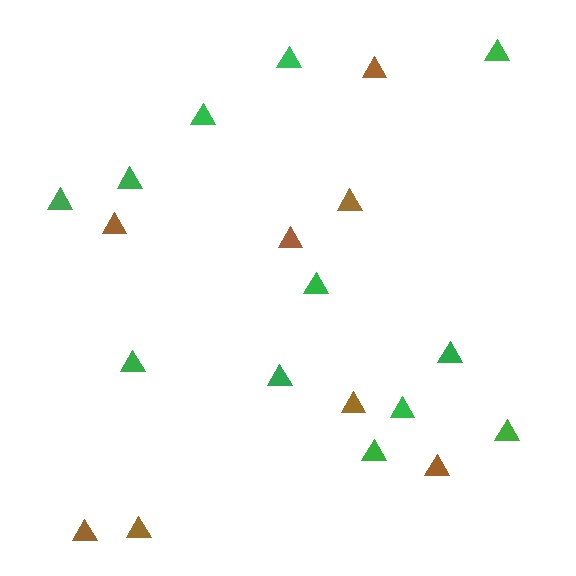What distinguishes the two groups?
There are 2 groups: one group of green triangles (12) and one group of brown triangles (8).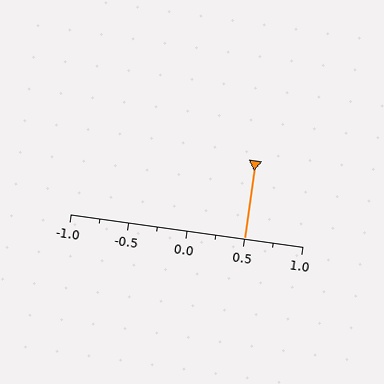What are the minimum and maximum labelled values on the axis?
The axis runs from -1.0 to 1.0.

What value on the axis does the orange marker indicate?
The marker indicates approximately 0.5.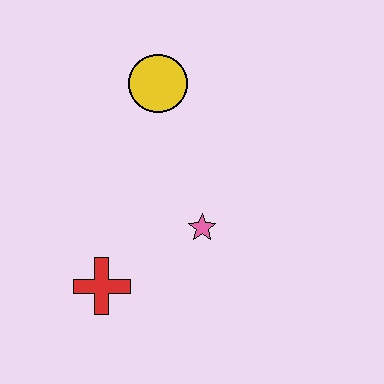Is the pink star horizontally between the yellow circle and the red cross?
No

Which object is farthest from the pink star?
The yellow circle is farthest from the pink star.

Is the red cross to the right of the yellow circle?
No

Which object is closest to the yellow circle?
The pink star is closest to the yellow circle.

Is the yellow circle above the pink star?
Yes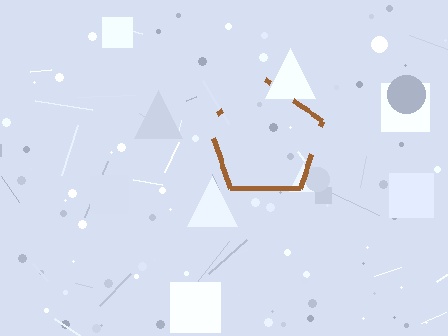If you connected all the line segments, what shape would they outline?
They would outline a pentagon.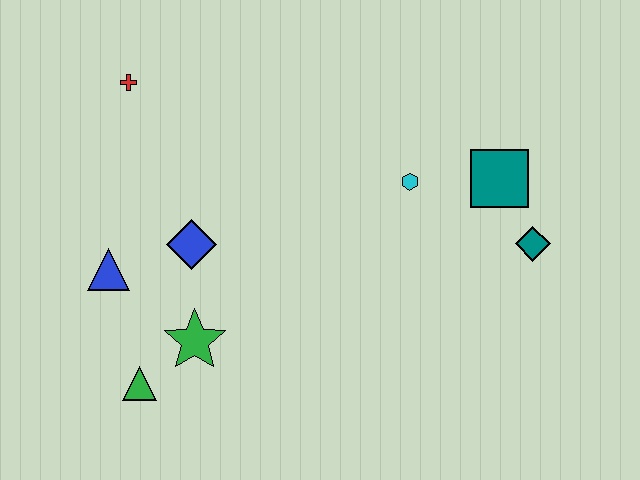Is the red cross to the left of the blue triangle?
No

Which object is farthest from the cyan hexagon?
The green triangle is farthest from the cyan hexagon.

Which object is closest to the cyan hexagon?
The teal square is closest to the cyan hexagon.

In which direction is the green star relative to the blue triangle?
The green star is to the right of the blue triangle.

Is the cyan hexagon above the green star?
Yes